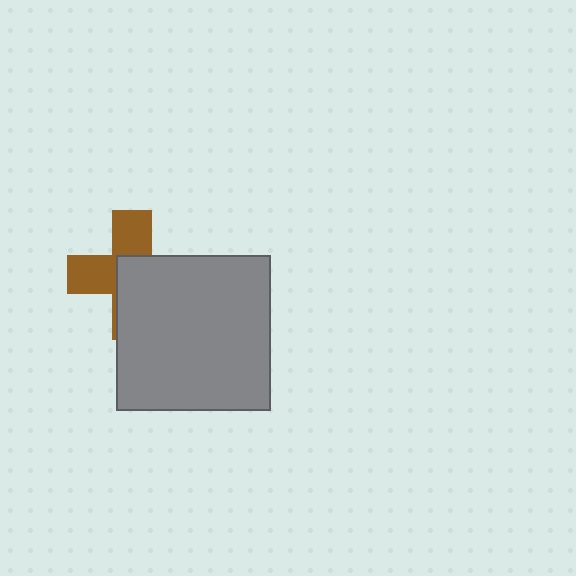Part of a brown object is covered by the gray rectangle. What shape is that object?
It is a cross.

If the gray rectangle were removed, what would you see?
You would see the complete brown cross.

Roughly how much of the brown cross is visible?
A small part of it is visible (roughly 45%).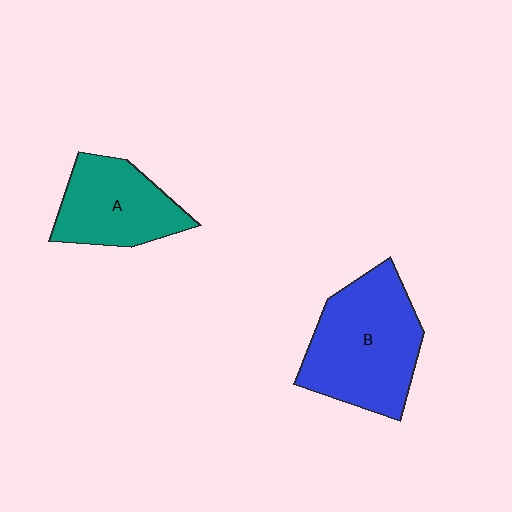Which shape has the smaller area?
Shape A (teal).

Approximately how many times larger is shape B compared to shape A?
Approximately 1.4 times.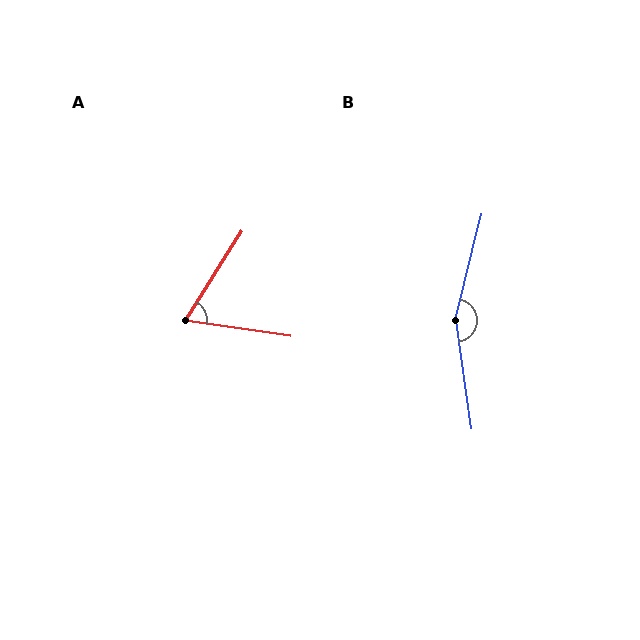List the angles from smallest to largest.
A (66°), B (158°).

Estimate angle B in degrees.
Approximately 158 degrees.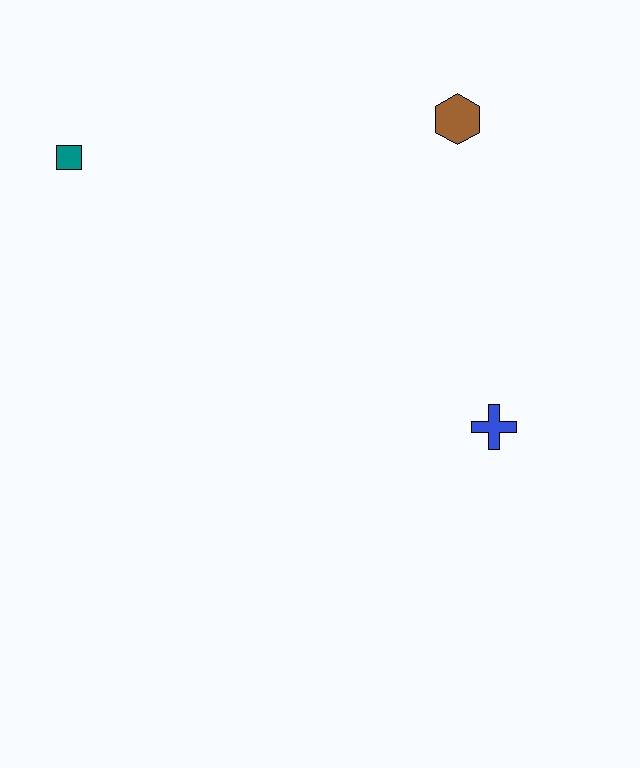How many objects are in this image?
There are 3 objects.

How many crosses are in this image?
There is 1 cross.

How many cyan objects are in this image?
There are no cyan objects.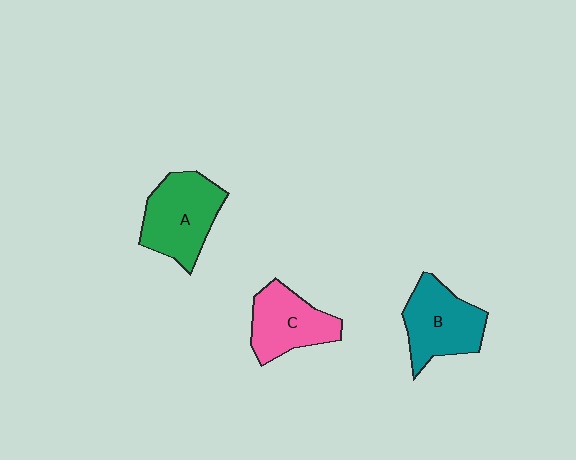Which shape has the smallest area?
Shape C (pink).